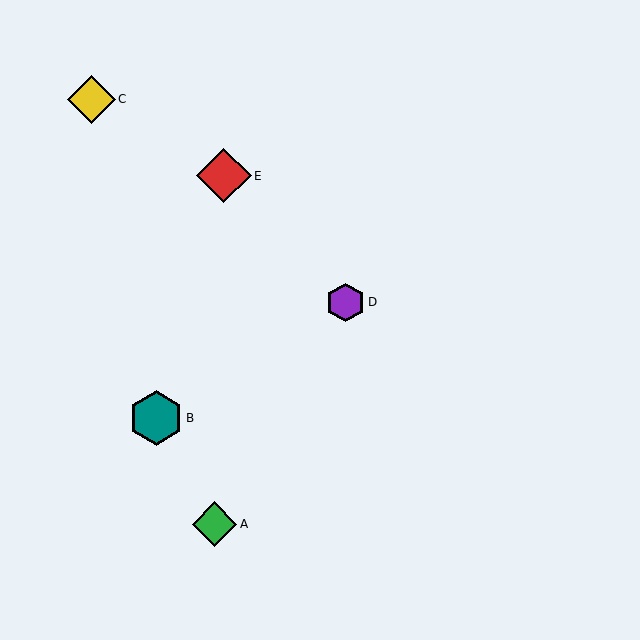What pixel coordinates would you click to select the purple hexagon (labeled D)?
Click at (345, 302) to select the purple hexagon D.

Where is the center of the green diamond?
The center of the green diamond is at (214, 524).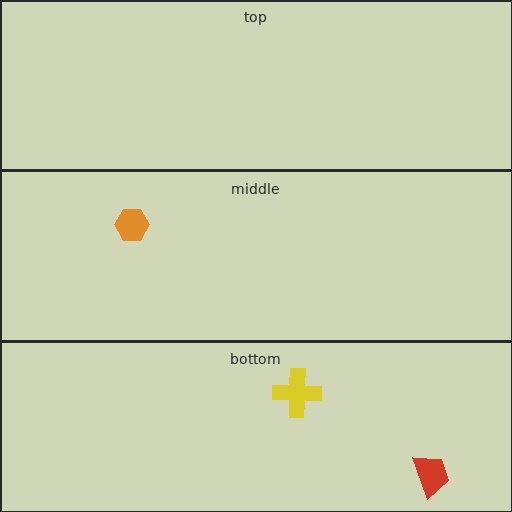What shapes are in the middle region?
The orange hexagon.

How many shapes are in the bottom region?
2.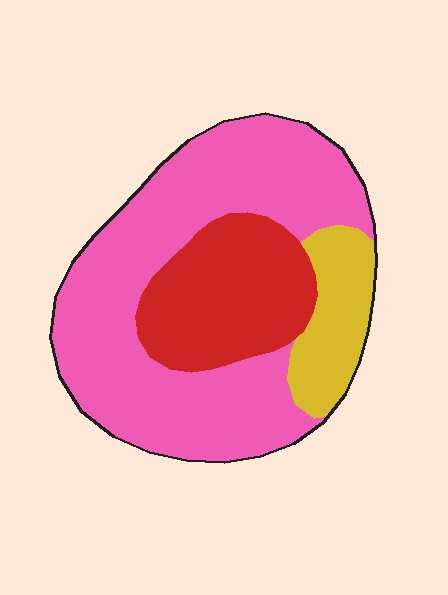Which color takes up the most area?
Pink, at roughly 60%.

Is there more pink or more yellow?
Pink.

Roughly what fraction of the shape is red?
Red covers about 25% of the shape.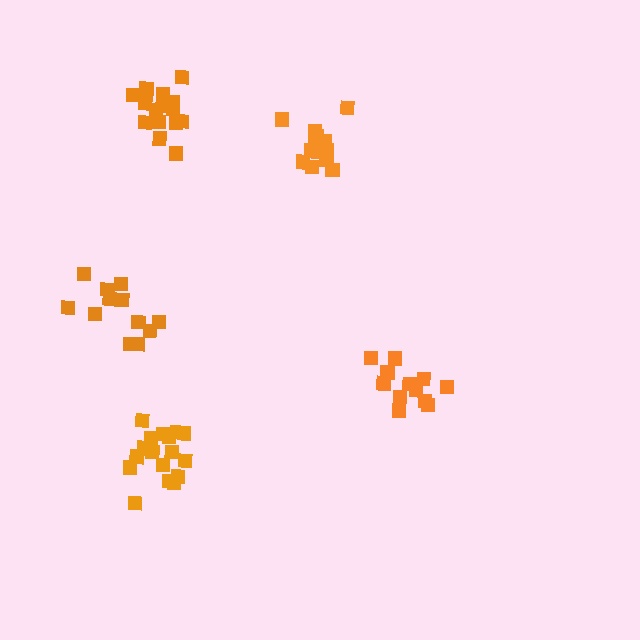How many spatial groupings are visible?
There are 5 spatial groupings.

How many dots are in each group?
Group 1: 13 dots, Group 2: 12 dots, Group 3: 15 dots, Group 4: 17 dots, Group 5: 17 dots (74 total).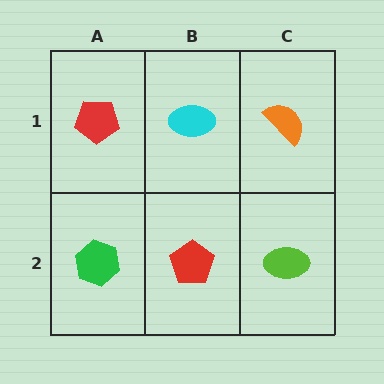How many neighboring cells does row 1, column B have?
3.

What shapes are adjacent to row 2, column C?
An orange semicircle (row 1, column C), a red pentagon (row 2, column B).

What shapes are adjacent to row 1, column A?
A green hexagon (row 2, column A), a cyan ellipse (row 1, column B).